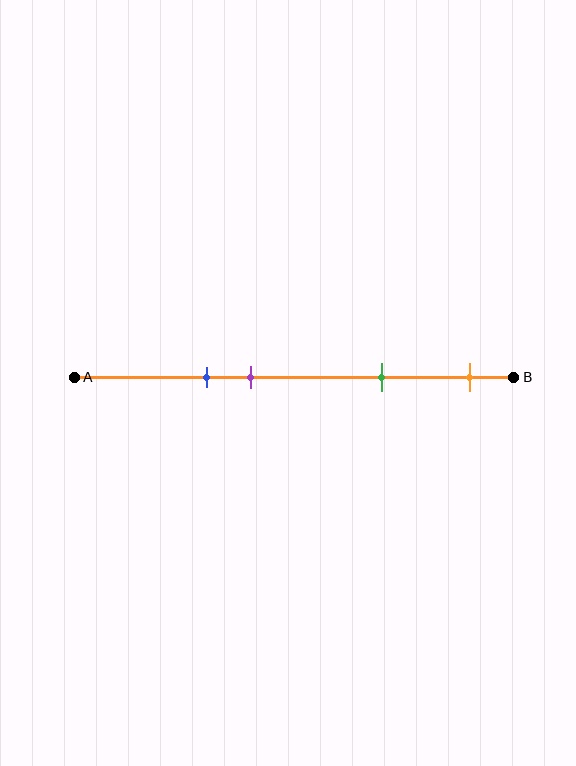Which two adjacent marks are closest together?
The blue and purple marks are the closest adjacent pair.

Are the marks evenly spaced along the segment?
No, the marks are not evenly spaced.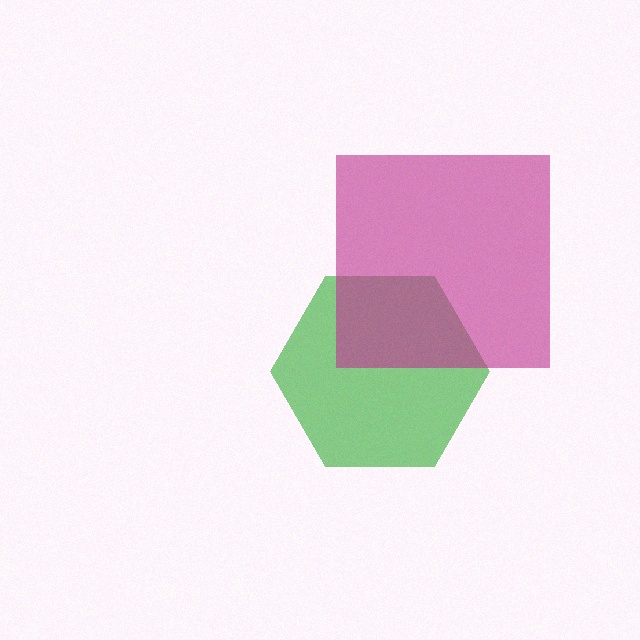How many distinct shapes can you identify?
There are 2 distinct shapes: a green hexagon, a magenta square.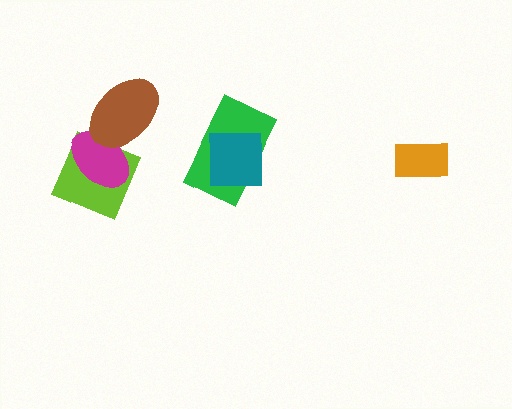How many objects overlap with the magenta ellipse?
2 objects overlap with the magenta ellipse.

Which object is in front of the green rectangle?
The teal square is in front of the green rectangle.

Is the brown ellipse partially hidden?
No, no other shape covers it.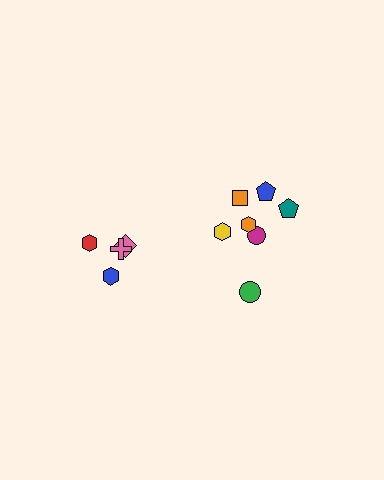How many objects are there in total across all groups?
There are 11 objects.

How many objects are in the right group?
There are 7 objects.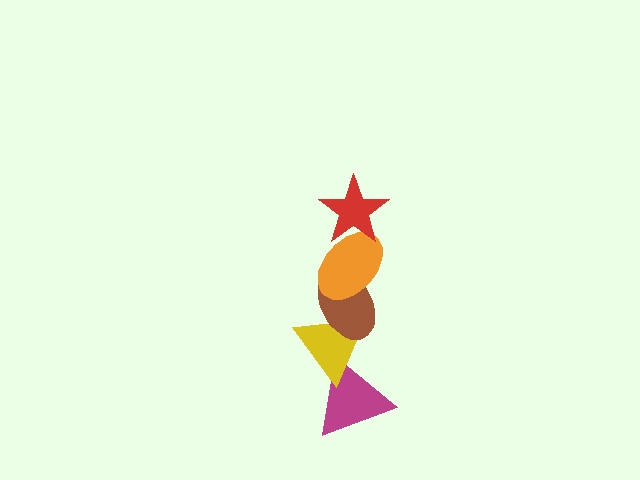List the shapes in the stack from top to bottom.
From top to bottom: the red star, the orange ellipse, the brown ellipse, the yellow triangle, the magenta triangle.